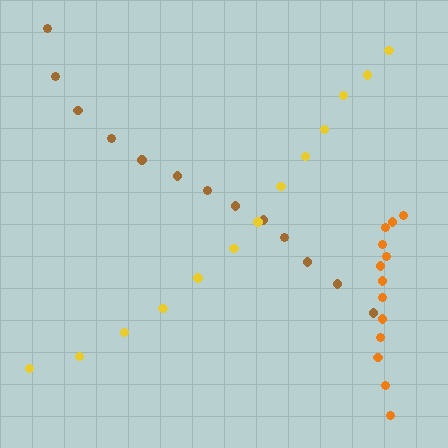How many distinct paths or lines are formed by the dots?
There are 3 distinct paths.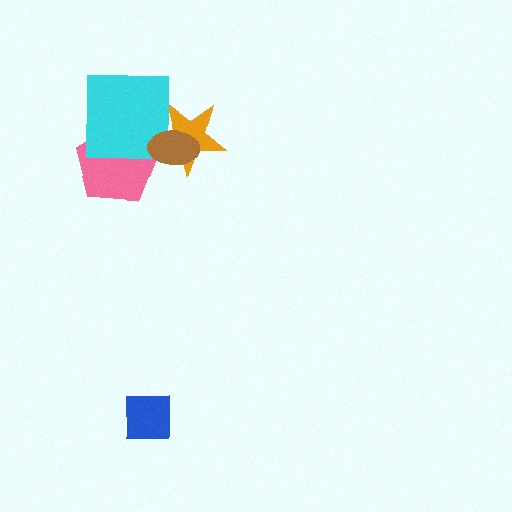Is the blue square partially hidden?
No, no other shape covers it.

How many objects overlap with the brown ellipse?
3 objects overlap with the brown ellipse.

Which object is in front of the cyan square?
The brown ellipse is in front of the cyan square.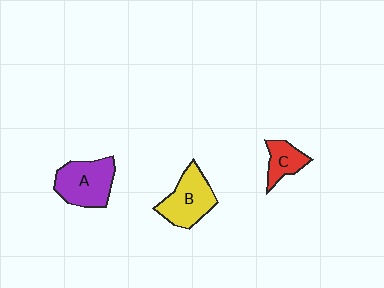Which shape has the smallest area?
Shape C (red).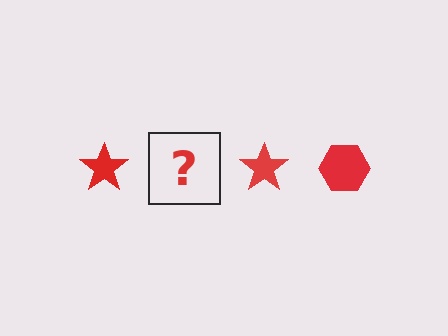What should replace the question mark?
The question mark should be replaced with a red hexagon.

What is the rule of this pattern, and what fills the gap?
The rule is that the pattern cycles through star, hexagon shapes in red. The gap should be filled with a red hexagon.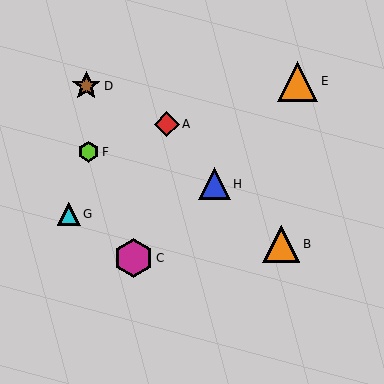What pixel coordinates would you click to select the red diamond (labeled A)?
Click at (167, 124) to select the red diamond A.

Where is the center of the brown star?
The center of the brown star is at (86, 86).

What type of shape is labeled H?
Shape H is a blue triangle.